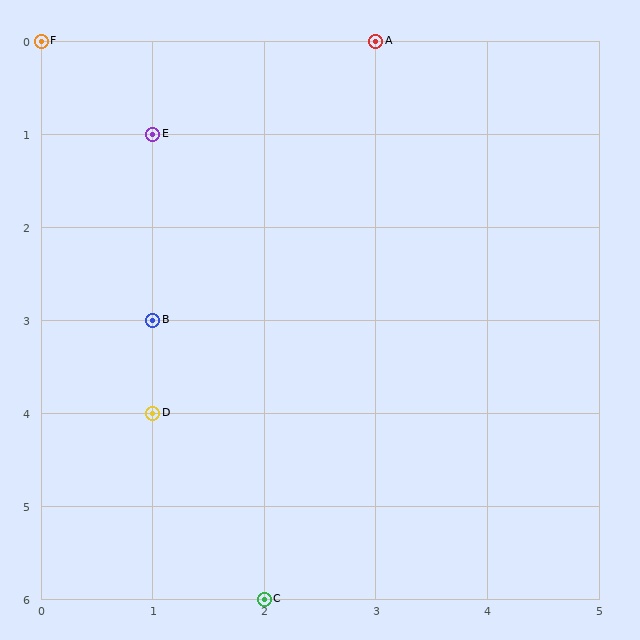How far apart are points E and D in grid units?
Points E and D are 3 rows apart.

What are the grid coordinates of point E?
Point E is at grid coordinates (1, 1).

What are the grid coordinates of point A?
Point A is at grid coordinates (3, 0).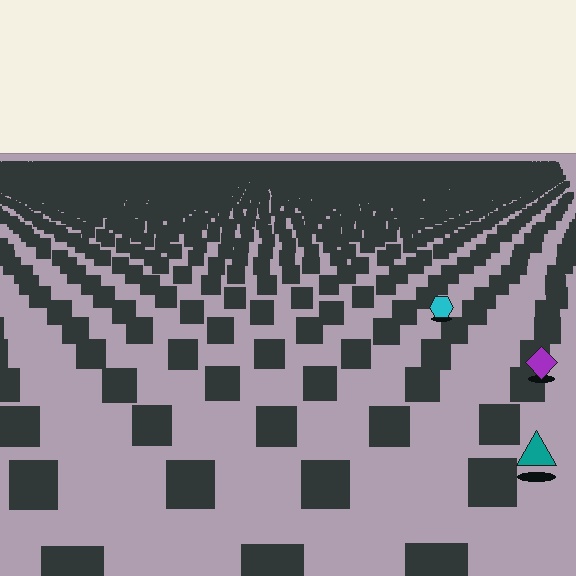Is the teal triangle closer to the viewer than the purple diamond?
Yes. The teal triangle is closer — you can tell from the texture gradient: the ground texture is coarser near it.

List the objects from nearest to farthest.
From nearest to farthest: the teal triangle, the purple diamond, the cyan hexagon.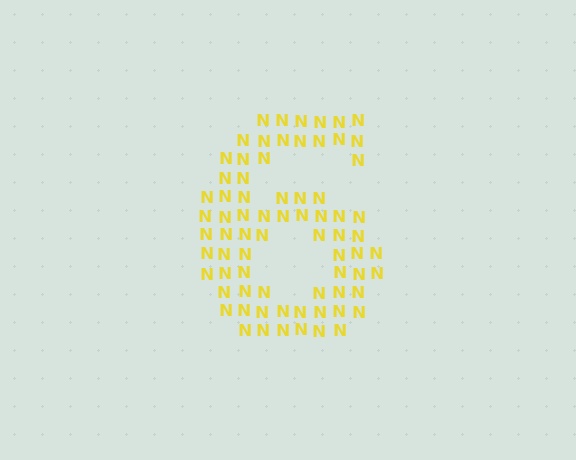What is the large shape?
The large shape is the digit 6.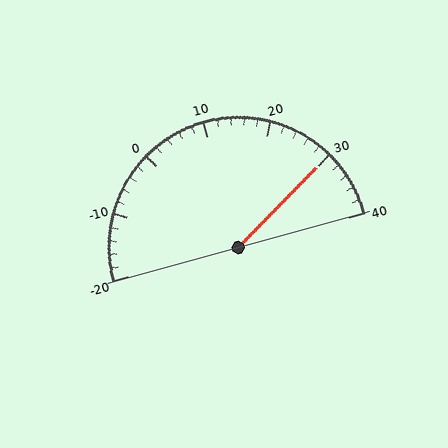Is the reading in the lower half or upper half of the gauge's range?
The reading is in the upper half of the range (-20 to 40).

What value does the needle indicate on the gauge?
The needle indicates approximately 30.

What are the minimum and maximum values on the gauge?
The gauge ranges from -20 to 40.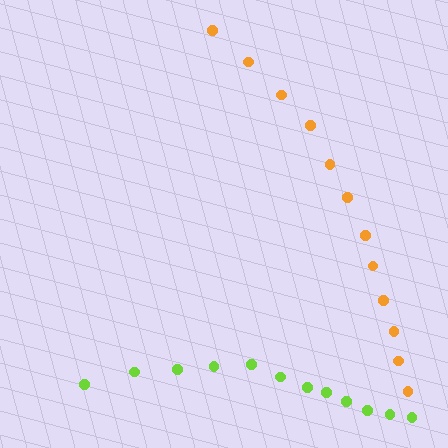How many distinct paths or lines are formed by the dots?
There are 2 distinct paths.